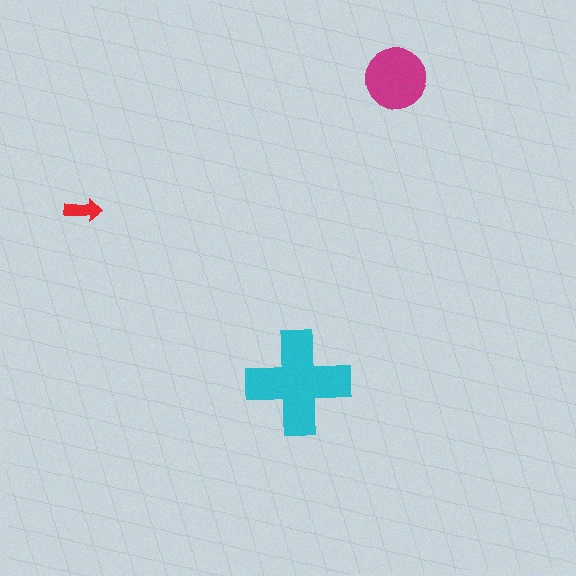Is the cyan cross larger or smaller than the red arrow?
Larger.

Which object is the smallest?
The red arrow.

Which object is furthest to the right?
The magenta circle is rightmost.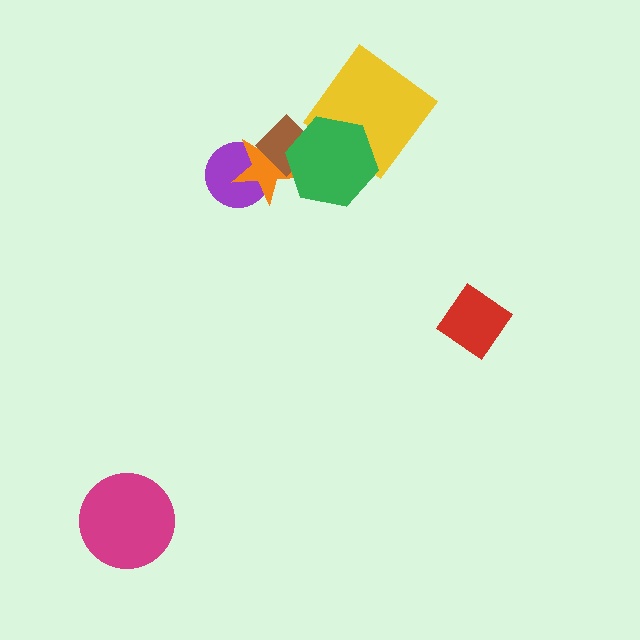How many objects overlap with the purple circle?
2 objects overlap with the purple circle.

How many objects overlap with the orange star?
3 objects overlap with the orange star.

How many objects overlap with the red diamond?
0 objects overlap with the red diamond.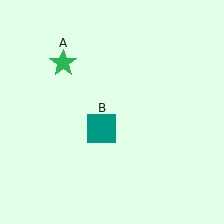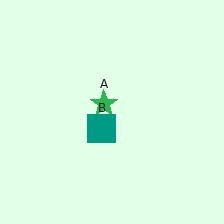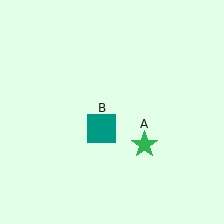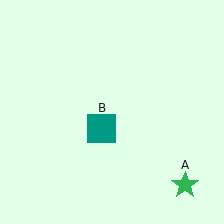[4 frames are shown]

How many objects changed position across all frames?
1 object changed position: green star (object A).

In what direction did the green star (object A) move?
The green star (object A) moved down and to the right.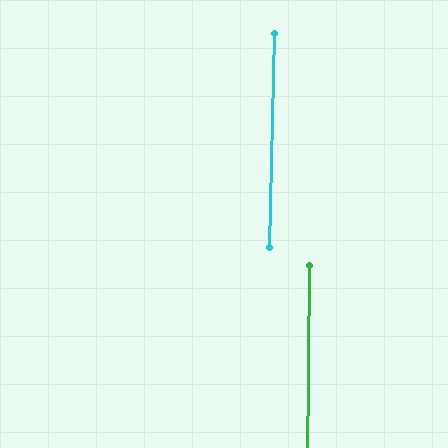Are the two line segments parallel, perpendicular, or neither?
Parallel — their directions differ by only 0.7°.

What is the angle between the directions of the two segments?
Approximately 1 degree.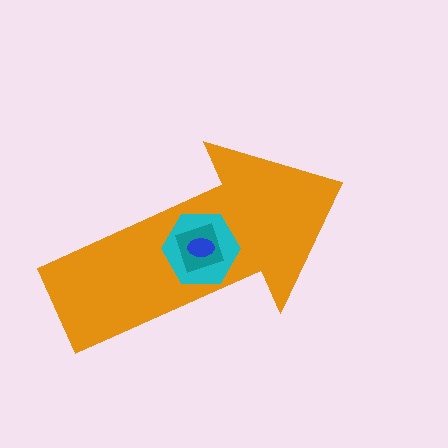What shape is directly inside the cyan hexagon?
The teal diamond.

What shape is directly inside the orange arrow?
The cyan hexagon.